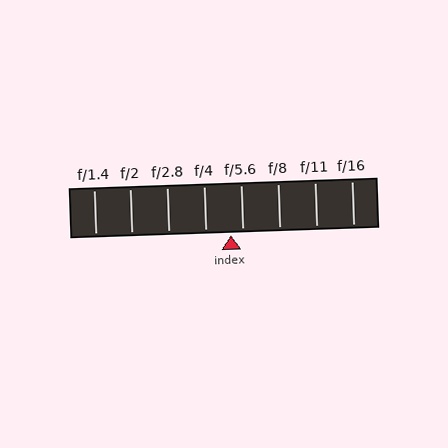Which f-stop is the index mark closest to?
The index mark is closest to f/5.6.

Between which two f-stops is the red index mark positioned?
The index mark is between f/4 and f/5.6.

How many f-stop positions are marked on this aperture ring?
There are 8 f-stop positions marked.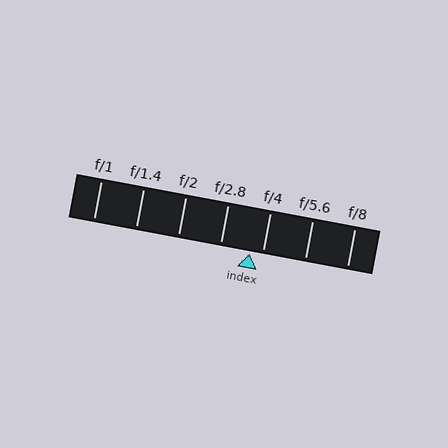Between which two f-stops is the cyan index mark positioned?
The index mark is between f/2.8 and f/4.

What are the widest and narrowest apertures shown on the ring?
The widest aperture shown is f/1 and the narrowest is f/8.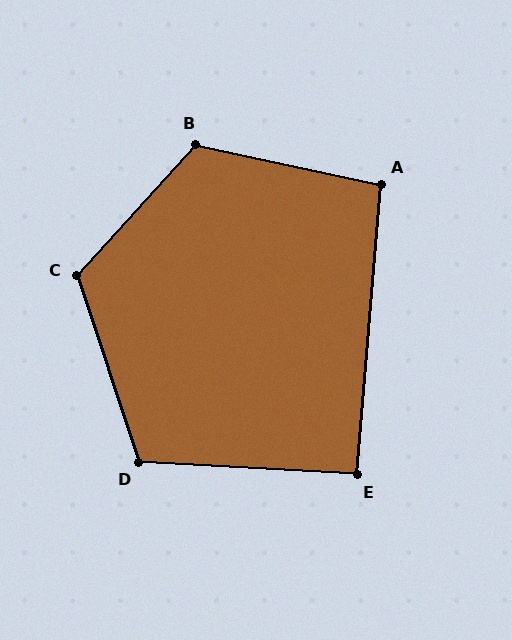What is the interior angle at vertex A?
Approximately 97 degrees (obtuse).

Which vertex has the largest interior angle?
B, at approximately 121 degrees.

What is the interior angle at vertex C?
Approximately 119 degrees (obtuse).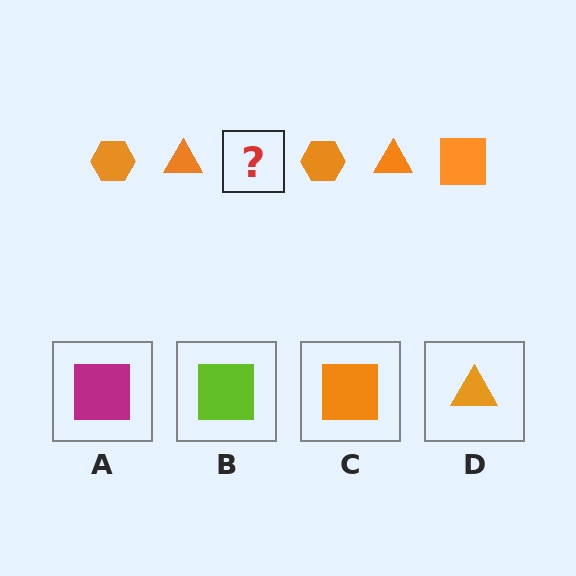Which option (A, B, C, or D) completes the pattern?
C.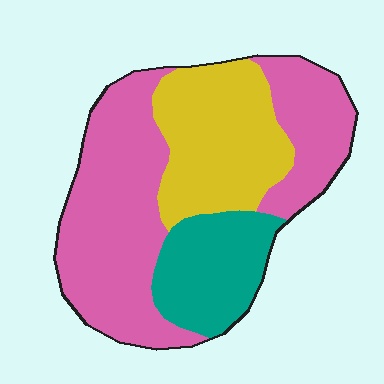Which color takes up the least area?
Teal, at roughly 20%.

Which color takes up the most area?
Pink, at roughly 55%.